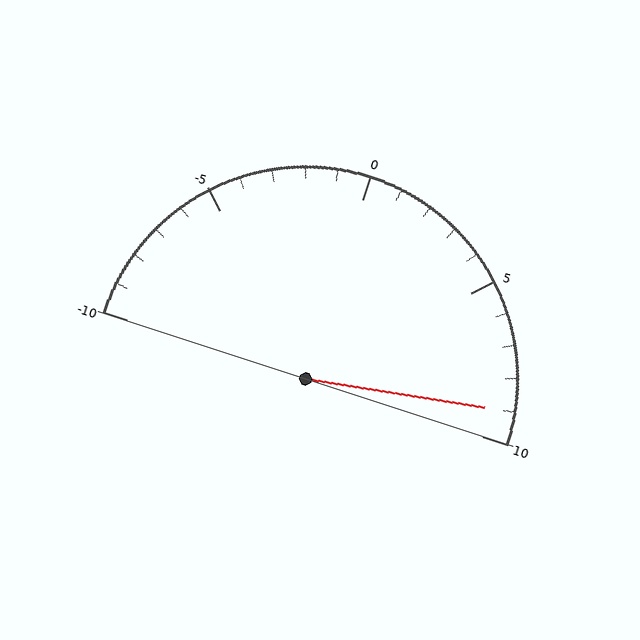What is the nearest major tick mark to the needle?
The nearest major tick mark is 10.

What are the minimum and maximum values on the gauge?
The gauge ranges from -10 to 10.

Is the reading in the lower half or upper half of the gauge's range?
The reading is in the upper half of the range (-10 to 10).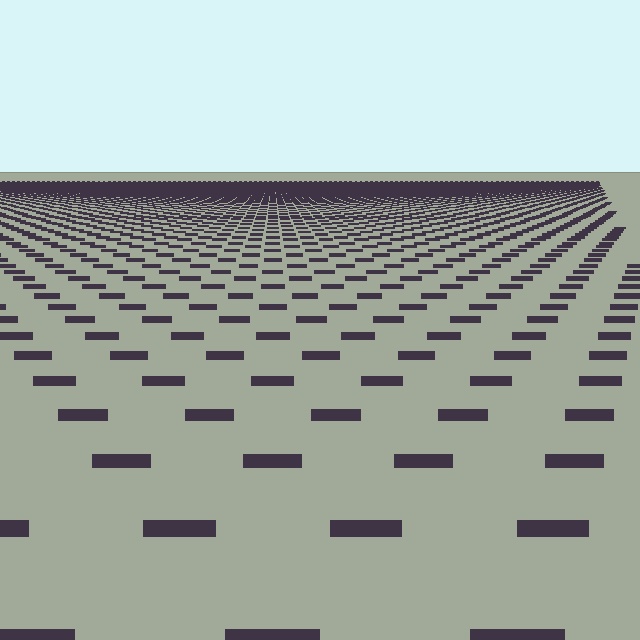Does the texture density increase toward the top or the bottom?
Density increases toward the top.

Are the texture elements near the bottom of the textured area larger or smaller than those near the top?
Larger. Near the bottom, elements are closer to the viewer and appear at a bigger on-screen size.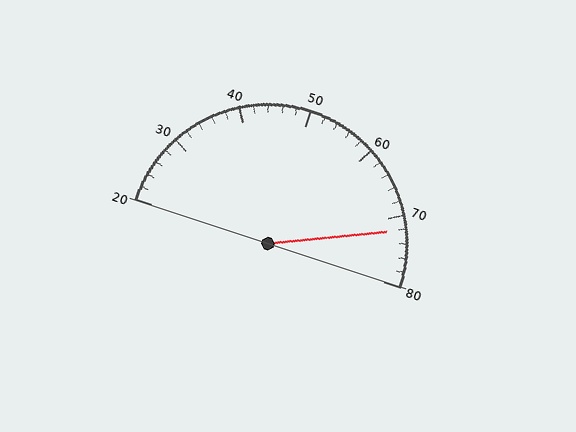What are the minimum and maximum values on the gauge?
The gauge ranges from 20 to 80.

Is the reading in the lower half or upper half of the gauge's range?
The reading is in the upper half of the range (20 to 80).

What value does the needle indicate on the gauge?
The needle indicates approximately 72.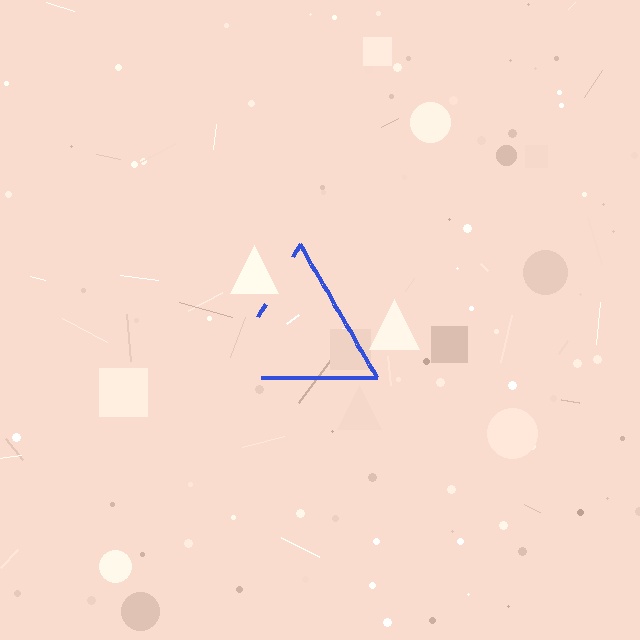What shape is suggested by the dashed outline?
The dashed outline suggests a triangle.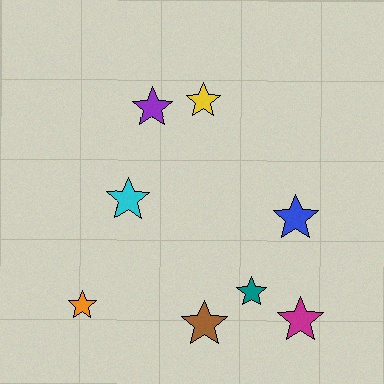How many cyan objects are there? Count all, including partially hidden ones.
There is 1 cyan object.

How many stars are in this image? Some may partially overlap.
There are 8 stars.